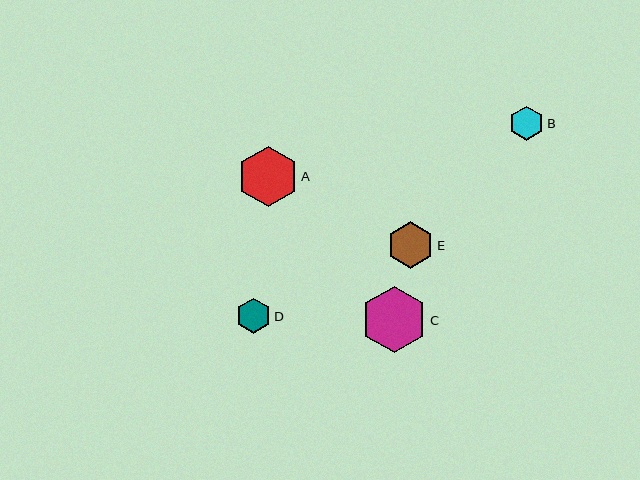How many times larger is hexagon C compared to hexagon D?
Hexagon C is approximately 1.9 times the size of hexagon D.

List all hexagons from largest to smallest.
From largest to smallest: C, A, E, D, B.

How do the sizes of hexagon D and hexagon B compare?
Hexagon D and hexagon B are approximately the same size.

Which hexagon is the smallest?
Hexagon B is the smallest with a size of approximately 34 pixels.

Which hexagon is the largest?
Hexagon C is the largest with a size of approximately 66 pixels.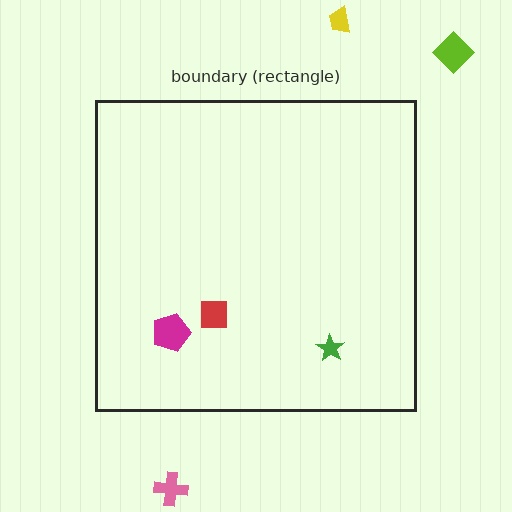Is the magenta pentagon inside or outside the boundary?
Inside.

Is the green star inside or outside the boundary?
Inside.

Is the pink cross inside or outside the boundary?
Outside.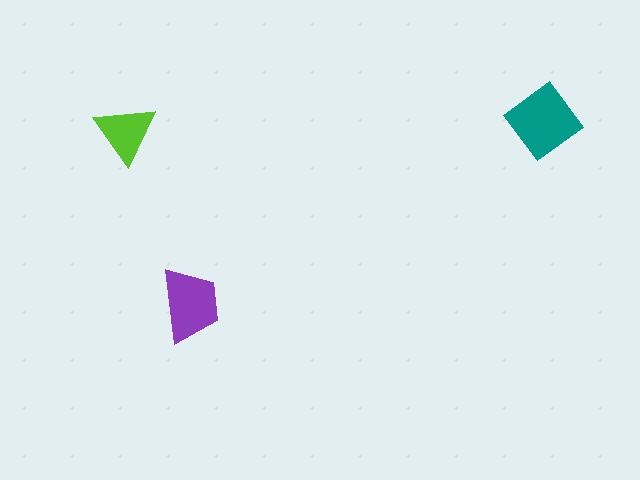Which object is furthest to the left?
The lime triangle is leftmost.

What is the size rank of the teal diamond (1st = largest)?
1st.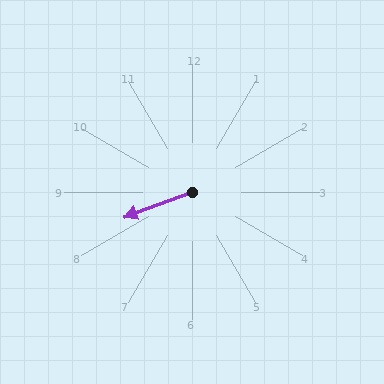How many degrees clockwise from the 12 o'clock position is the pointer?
Approximately 250 degrees.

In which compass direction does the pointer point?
West.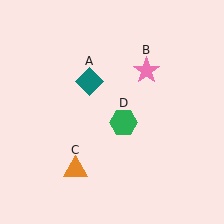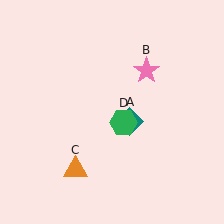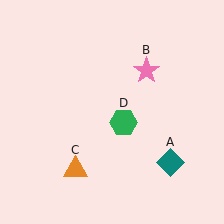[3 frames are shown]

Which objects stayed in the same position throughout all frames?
Pink star (object B) and orange triangle (object C) and green hexagon (object D) remained stationary.